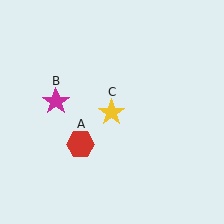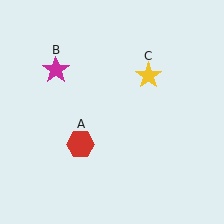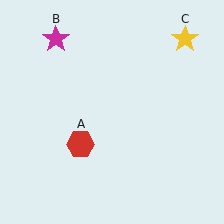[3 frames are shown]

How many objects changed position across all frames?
2 objects changed position: magenta star (object B), yellow star (object C).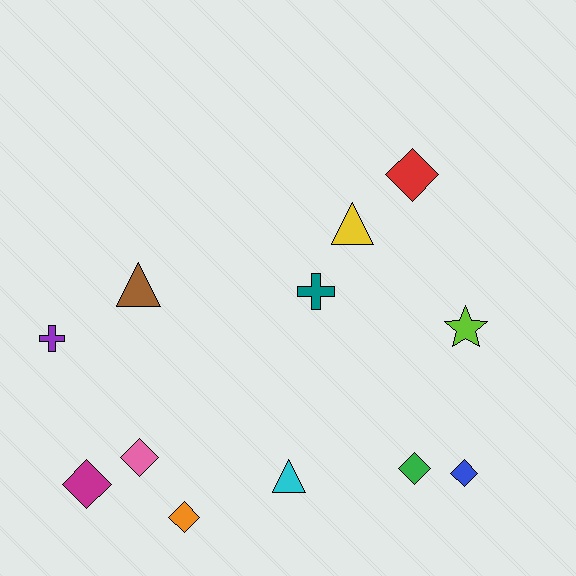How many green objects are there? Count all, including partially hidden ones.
There is 1 green object.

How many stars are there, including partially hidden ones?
There is 1 star.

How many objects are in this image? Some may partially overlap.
There are 12 objects.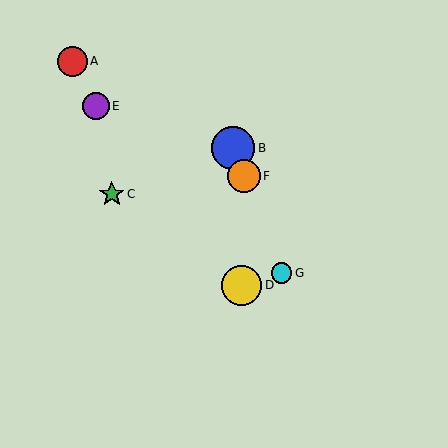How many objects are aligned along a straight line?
3 objects (B, F, G) are aligned along a straight line.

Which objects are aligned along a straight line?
Objects B, F, G are aligned along a straight line.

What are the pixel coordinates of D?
Object D is at (242, 285).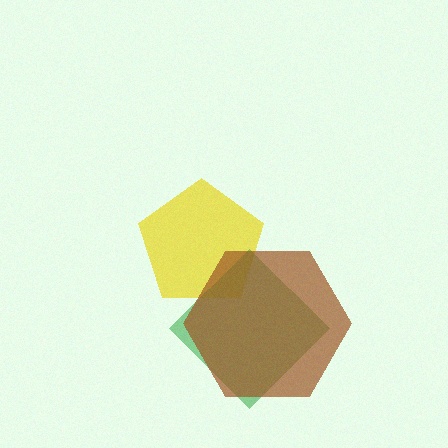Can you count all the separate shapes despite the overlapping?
Yes, there are 3 separate shapes.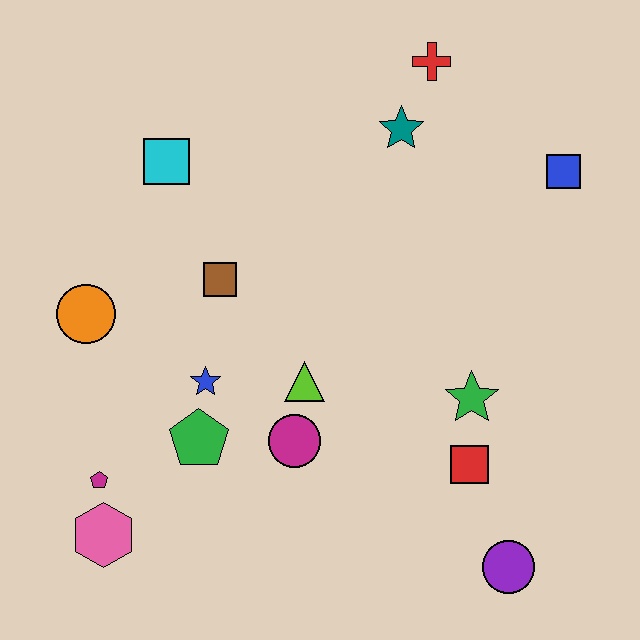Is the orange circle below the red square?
No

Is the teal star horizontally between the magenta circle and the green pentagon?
No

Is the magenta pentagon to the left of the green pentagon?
Yes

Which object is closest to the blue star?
The green pentagon is closest to the blue star.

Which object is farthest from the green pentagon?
The blue square is farthest from the green pentagon.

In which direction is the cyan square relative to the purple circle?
The cyan square is above the purple circle.